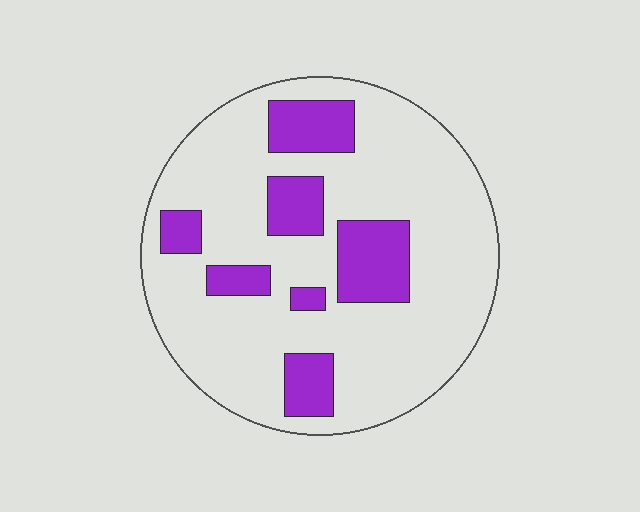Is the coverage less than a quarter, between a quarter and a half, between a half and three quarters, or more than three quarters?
Less than a quarter.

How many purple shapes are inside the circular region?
7.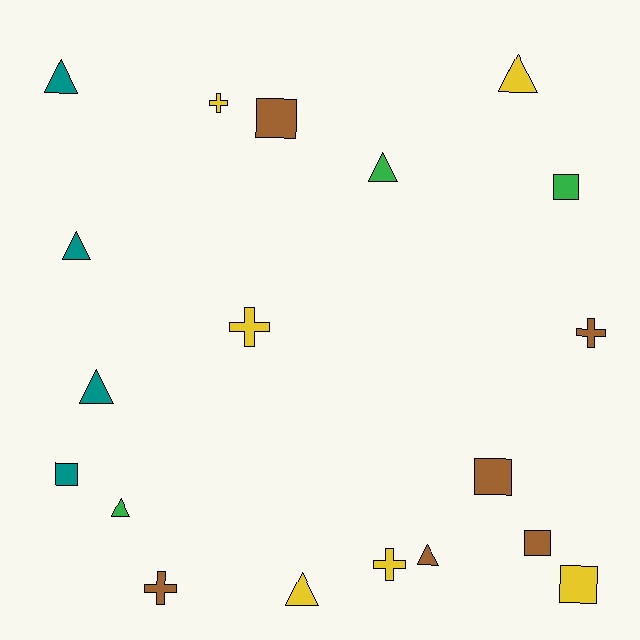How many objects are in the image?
There are 19 objects.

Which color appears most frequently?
Yellow, with 6 objects.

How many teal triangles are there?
There are 3 teal triangles.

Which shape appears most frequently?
Triangle, with 8 objects.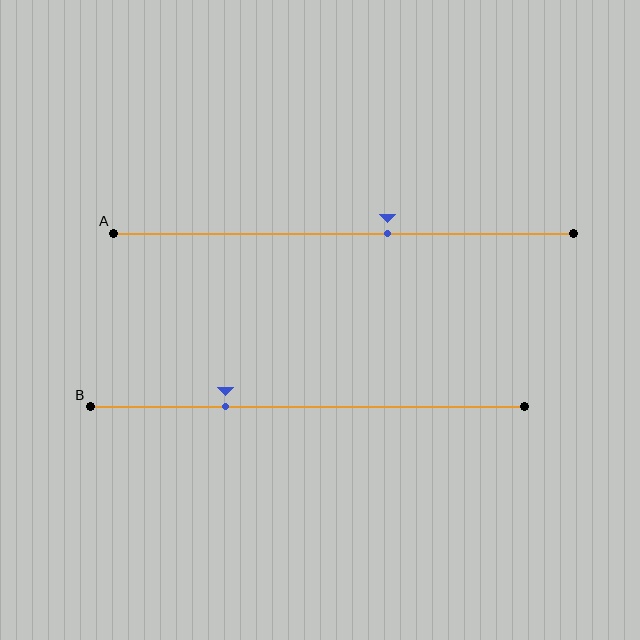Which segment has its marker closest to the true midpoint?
Segment A has its marker closest to the true midpoint.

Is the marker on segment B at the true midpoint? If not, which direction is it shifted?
No, the marker on segment B is shifted to the left by about 19% of the segment length.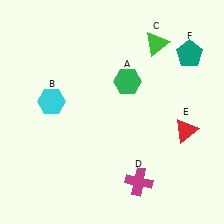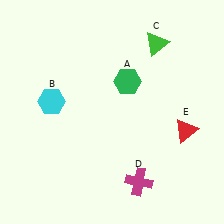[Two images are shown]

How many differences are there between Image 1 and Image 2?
There is 1 difference between the two images.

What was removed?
The teal pentagon (F) was removed in Image 2.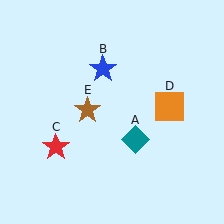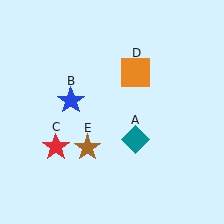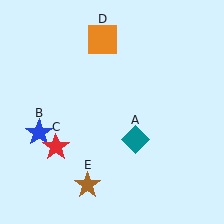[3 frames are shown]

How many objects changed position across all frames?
3 objects changed position: blue star (object B), orange square (object D), brown star (object E).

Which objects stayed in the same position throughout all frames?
Teal diamond (object A) and red star (object C) remained stationary.